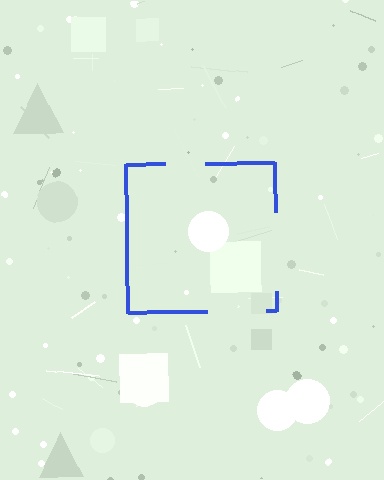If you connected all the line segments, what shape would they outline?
They would outline a square.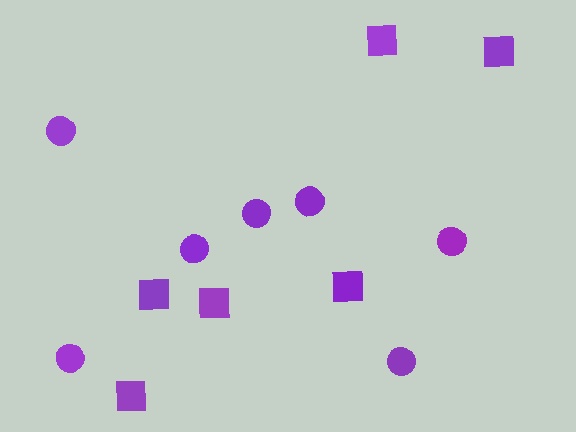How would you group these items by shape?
There are 2 groups: one group of circles (7) and one group of squares (6).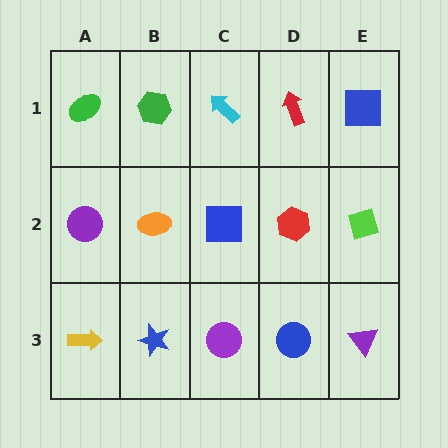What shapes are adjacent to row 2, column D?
A red arrow (row 1, column D), a blue circle (row 3, column D), a blue square (row 2, column C), a lime diamond (row 2, column E).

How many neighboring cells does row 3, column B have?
3.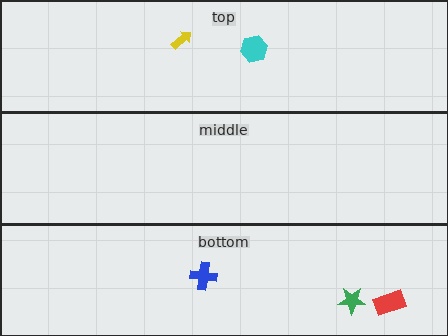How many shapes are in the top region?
2.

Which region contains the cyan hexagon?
The top region.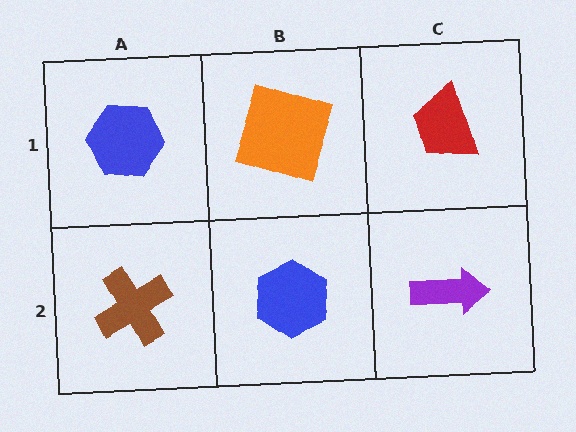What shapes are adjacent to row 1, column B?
A blue hexagon (row 2, column B), a blue hexagon (row 1, column A), a red trapezoid (row 1, column C).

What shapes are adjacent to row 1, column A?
A brown cross (row 2, column A), an orange square (row 1, column B).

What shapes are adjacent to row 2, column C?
A red trapezoid (row 1, column C), a blue hexagon (row 2, column B).